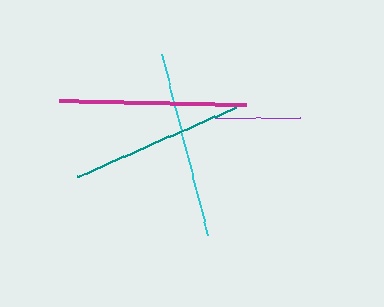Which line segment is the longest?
The magenta line is the longest at approximately 187 pixels.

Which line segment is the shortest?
The purple line is the shortest at approximately 89 pixels.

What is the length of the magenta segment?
The magenta segment is approximately 187 pixels long.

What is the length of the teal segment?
The teal segment is approximately 173 pixels long.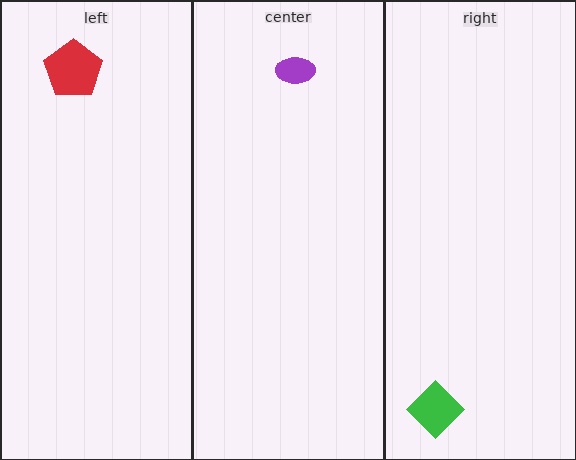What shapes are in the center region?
The purple ellipse.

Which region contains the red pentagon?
The left region.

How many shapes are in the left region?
1.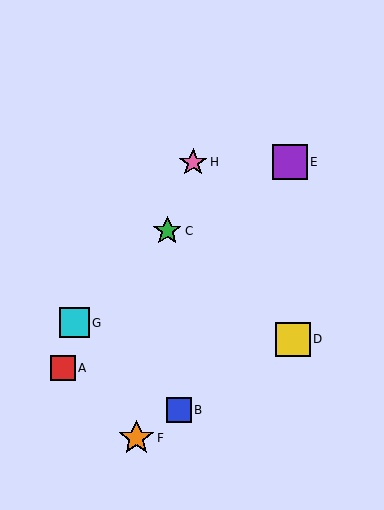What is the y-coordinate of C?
Object C is at y≈231.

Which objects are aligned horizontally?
Objects E, H are aligned horizontally.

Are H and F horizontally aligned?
No, H is at y≈162 and F is at y≈438.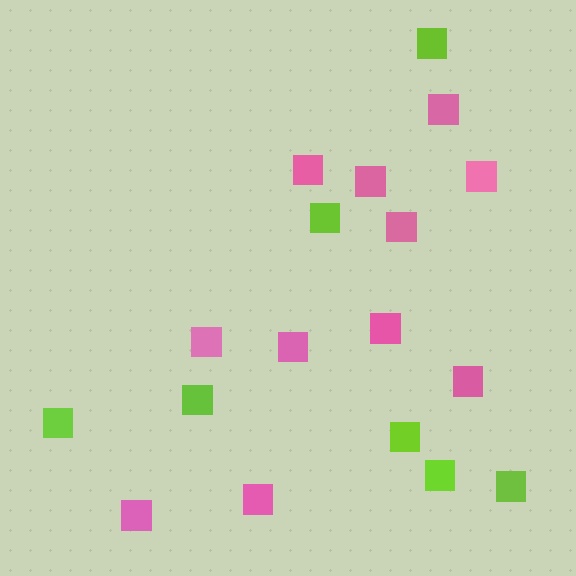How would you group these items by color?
There are 2 groups: one group of pink squares (11) and one group of lime squares (7).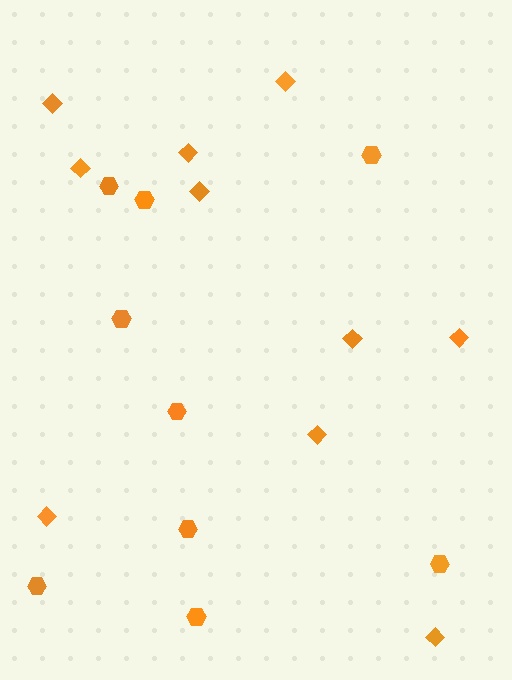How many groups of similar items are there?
There are 2 groups: one group of diamonds (10) and one group of hexagons (9).